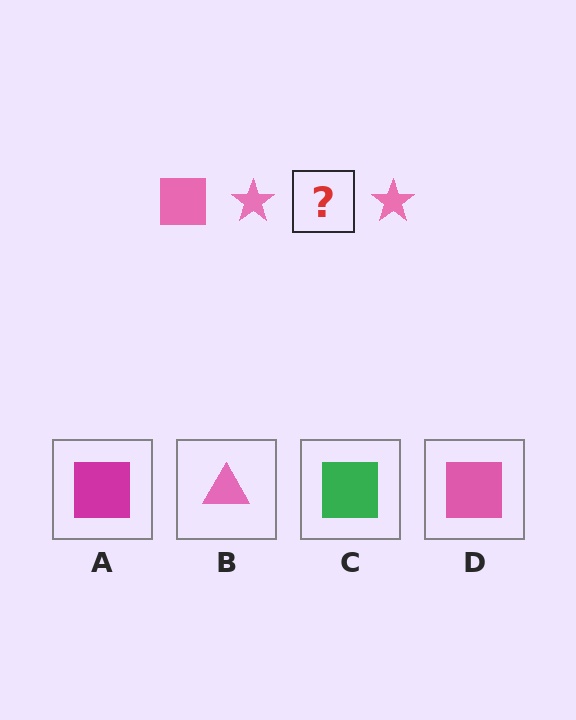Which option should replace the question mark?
Option D.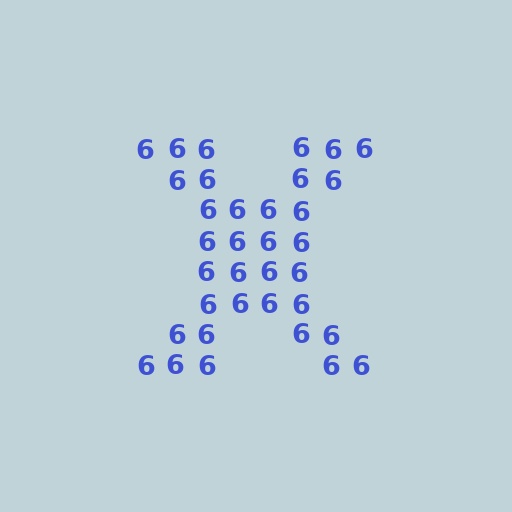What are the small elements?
The small elements are digit 6's.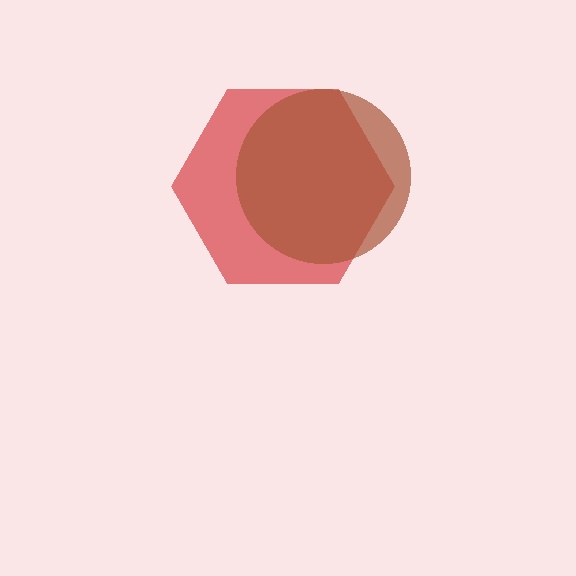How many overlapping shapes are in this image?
There are 2 overlapping shapes in the image.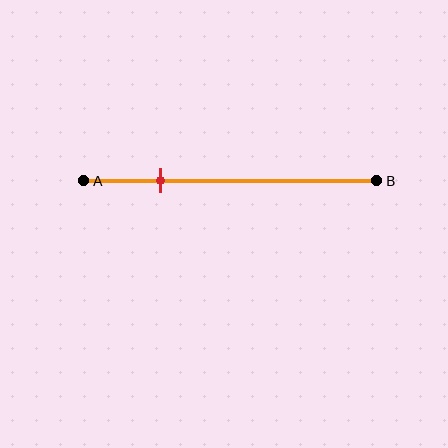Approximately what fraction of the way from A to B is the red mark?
The red mark is approximately 25% of the way from A to B.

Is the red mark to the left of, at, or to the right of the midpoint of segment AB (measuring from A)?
The red mark is to the left of the midpoint of segment AB.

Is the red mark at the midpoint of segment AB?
No, the mark is at about 25% from A, not at the 50% midpoint.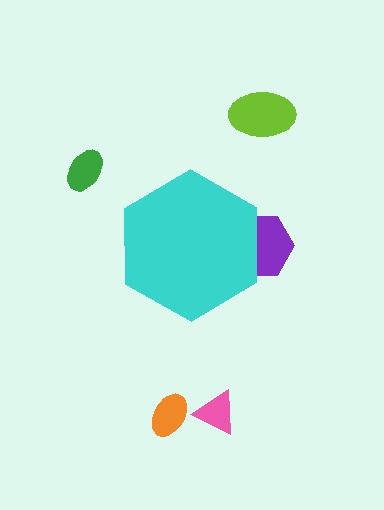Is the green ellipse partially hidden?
No, the green ellipse is fully visible.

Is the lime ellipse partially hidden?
No, the lime ellipse is fully visible.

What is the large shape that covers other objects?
A cyan hexagon.